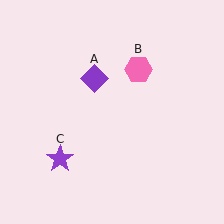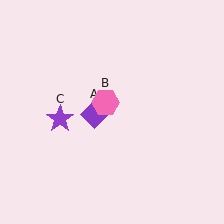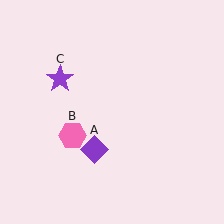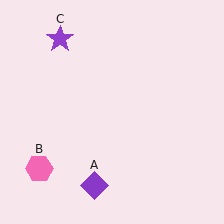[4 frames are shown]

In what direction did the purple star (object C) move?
The purple star (object C) moved up.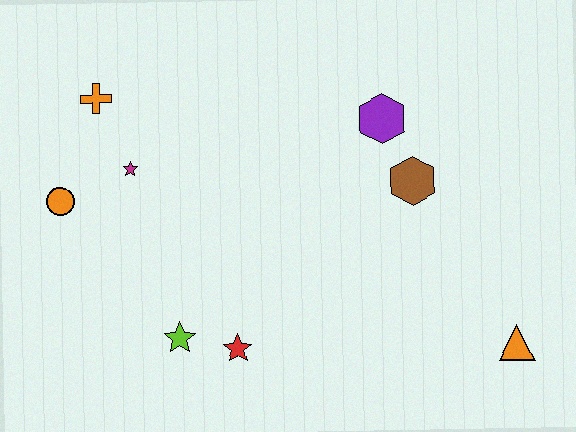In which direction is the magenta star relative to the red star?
The magenta star is above the red star.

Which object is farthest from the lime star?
The orange triangle is farthest from the lime star.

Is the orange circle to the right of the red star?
No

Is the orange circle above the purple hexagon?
No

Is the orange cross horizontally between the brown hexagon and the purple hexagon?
No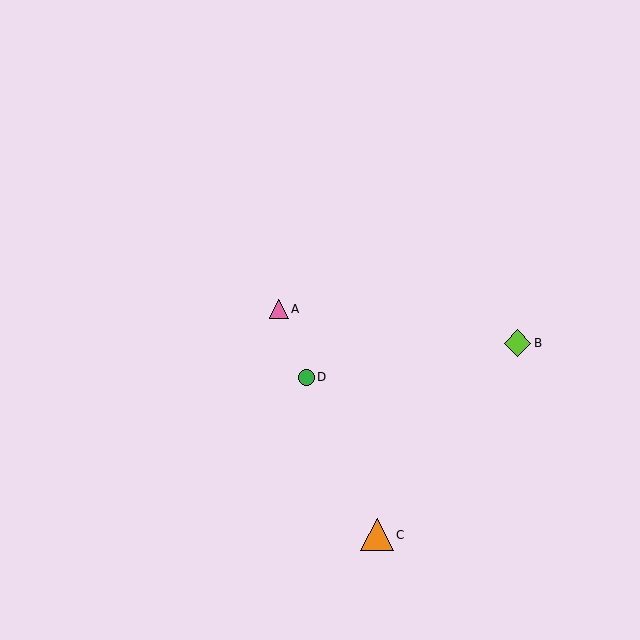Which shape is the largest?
The orange triangle (labeled C) is the largest.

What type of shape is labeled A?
Shape A is a pink triangle.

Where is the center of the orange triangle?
The center of the orange triangle is at (377, 535).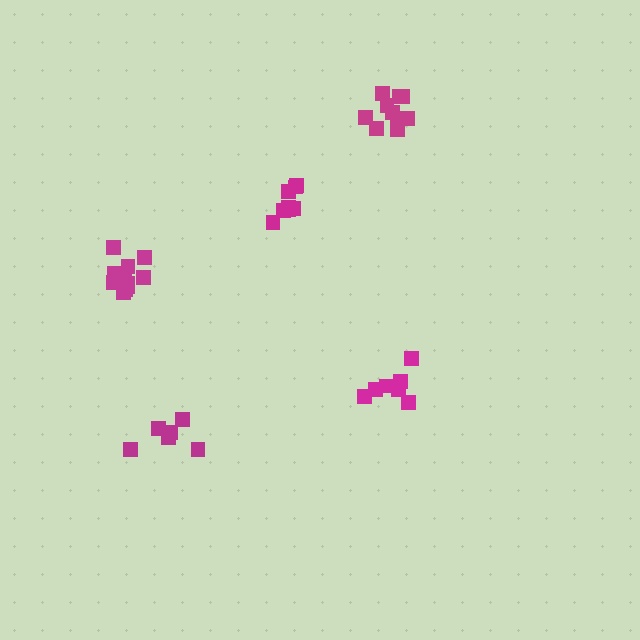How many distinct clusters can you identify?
There are 5 distinct clusters.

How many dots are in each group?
Group 1: 6 dots, Group 2: 7 dots, Group 3: 8 dots, Group 4: 10 dots, Group 5: 12 dots (43 total).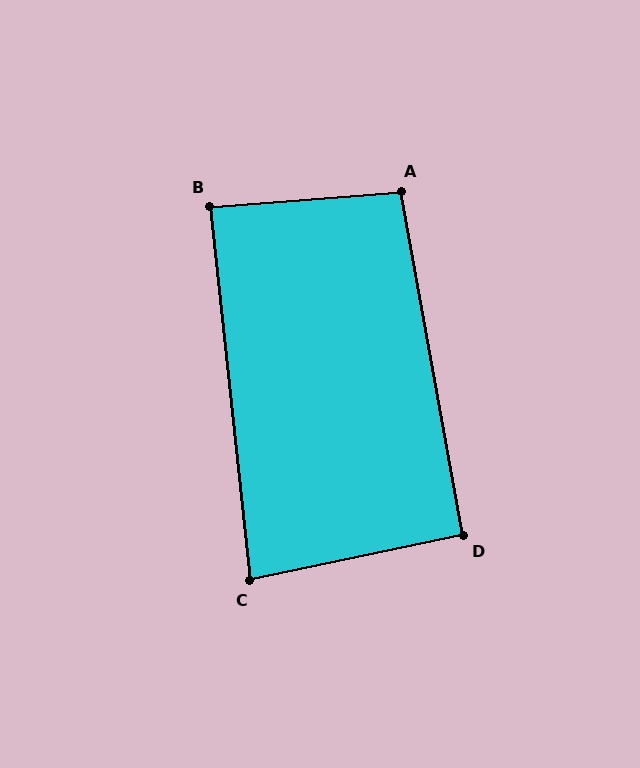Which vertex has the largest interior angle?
A, at approximately 96 degrees.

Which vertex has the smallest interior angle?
C, at approximately 84 degrees.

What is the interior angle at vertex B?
Approximately 88 degrees (approximately right).